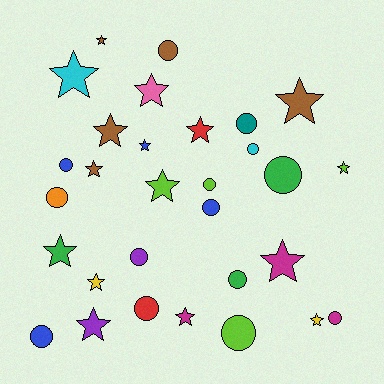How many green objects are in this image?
There are 3 green objects.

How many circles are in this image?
There are 14 circles.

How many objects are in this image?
There are 30 objects.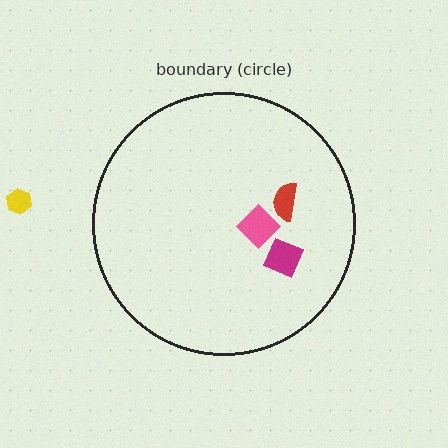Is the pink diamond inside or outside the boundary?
Inside.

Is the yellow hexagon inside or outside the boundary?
Outside.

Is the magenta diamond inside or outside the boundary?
Inside.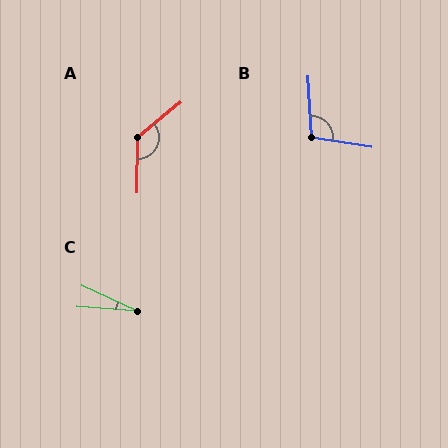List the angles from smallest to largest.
C (20°), B (102°), A (130°).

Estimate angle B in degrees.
Approximately 102 degrees.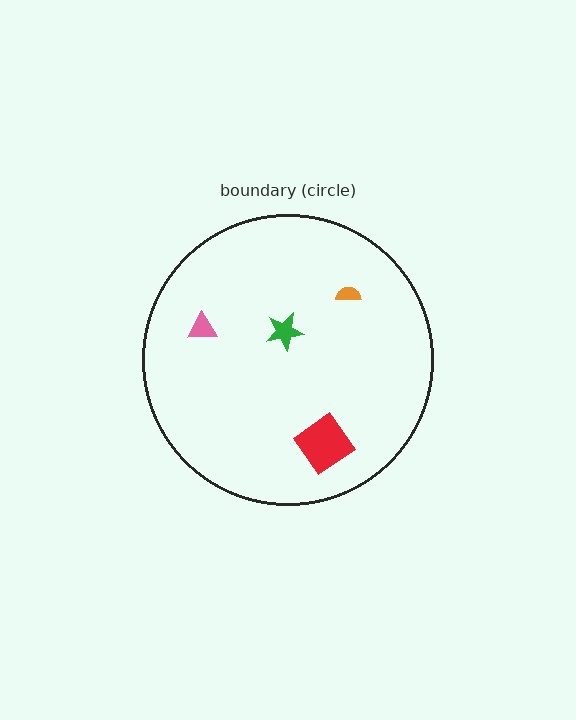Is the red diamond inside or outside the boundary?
Inside.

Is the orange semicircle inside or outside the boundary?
Inside.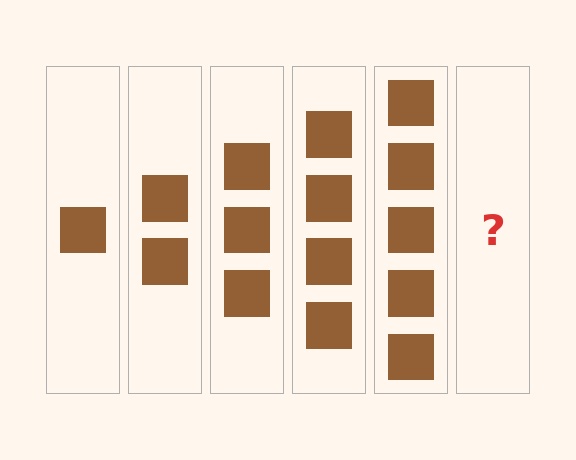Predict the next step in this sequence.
The next step is 6 squares.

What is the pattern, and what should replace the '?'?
The pattern is that each step adds one more square. The '?' should be 6 squares.